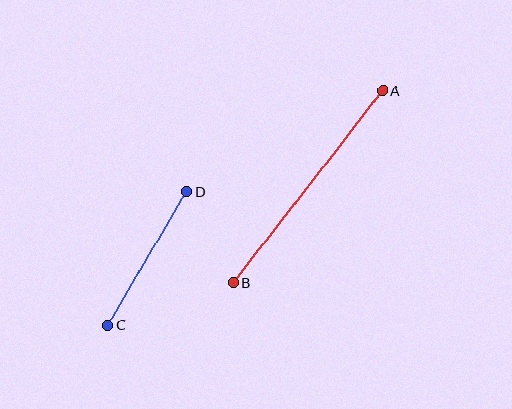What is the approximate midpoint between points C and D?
The midpoint is at approximately (147, 259) pixels.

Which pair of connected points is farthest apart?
Points A and B are farthest apart.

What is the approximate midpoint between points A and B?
The midpoint is at approximately (308, 187) pixels.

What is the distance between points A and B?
The distance is approximately 244 pixels.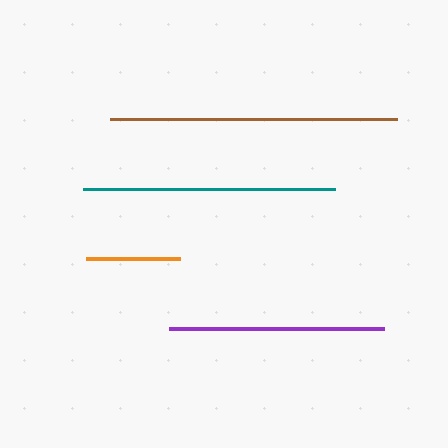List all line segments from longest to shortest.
From longest to shortest: brown, teal, purple, orange.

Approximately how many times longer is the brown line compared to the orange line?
The brown line is approximately 3.1 times the length of the orange line.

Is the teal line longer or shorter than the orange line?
The teal line is longer than the orange line.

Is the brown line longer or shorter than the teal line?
The brown line is longer than the teal line.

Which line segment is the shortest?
The orange line is the shortest at approximately 94 pixels.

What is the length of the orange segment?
The orange segment is approximately 94 pixels long.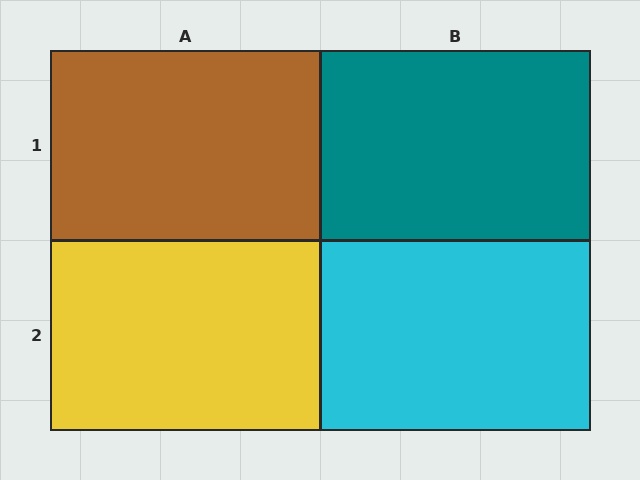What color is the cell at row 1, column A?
Brown.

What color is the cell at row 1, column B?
Teal.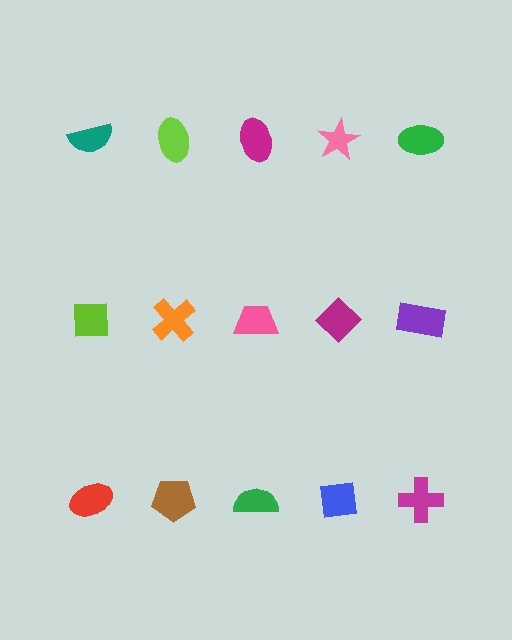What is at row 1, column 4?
A pink star.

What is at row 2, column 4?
A magenta diamond.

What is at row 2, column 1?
A lime square.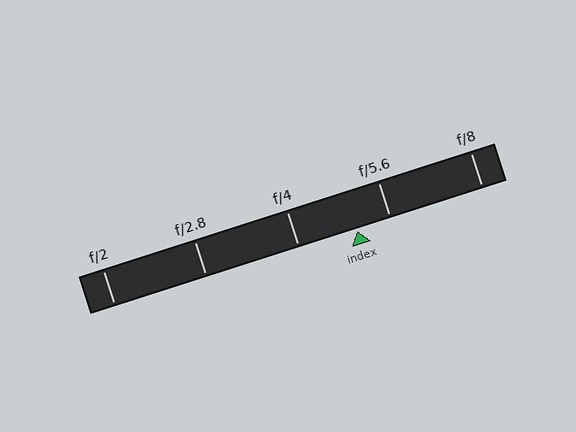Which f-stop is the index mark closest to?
The index mark is closest to f/5.6.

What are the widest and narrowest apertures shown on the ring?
The widest aperture shown is f/2 and the narrowest is f/8.